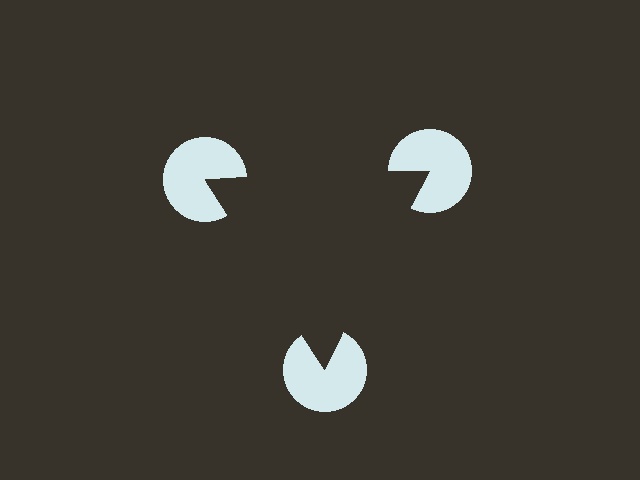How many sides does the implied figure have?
3 sides.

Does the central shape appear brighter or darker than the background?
It typically appears slightly darker than the background, even though no actual brightness change is drawn.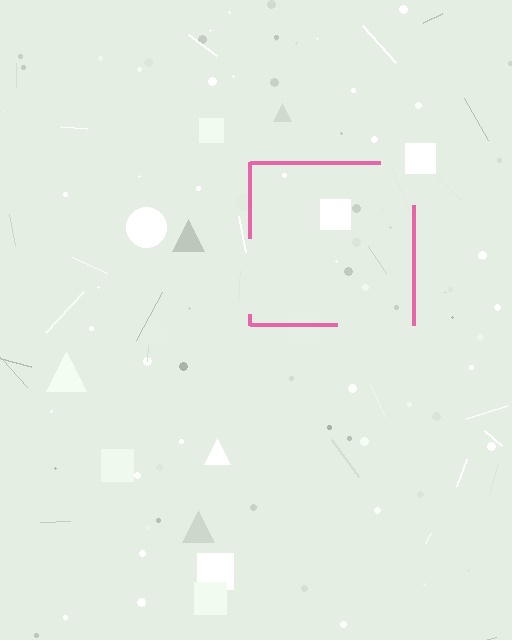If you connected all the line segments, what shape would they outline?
They would outline a square.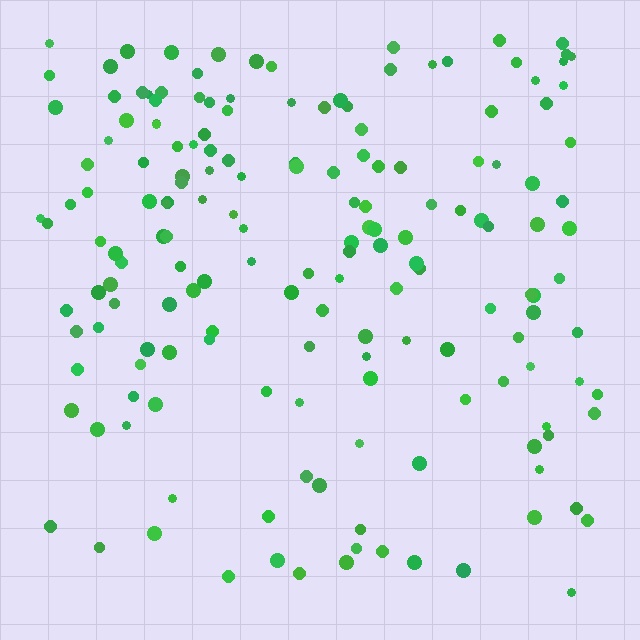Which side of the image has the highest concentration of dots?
The top.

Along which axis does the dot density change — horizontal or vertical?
Vertical.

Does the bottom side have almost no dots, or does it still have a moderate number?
Still a moderate number, just noticeably fewer than the top.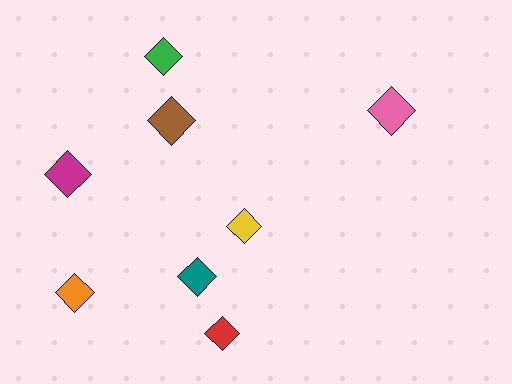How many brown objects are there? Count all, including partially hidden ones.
There is 1 brown object.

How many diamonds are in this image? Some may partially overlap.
There are 8 diamonds.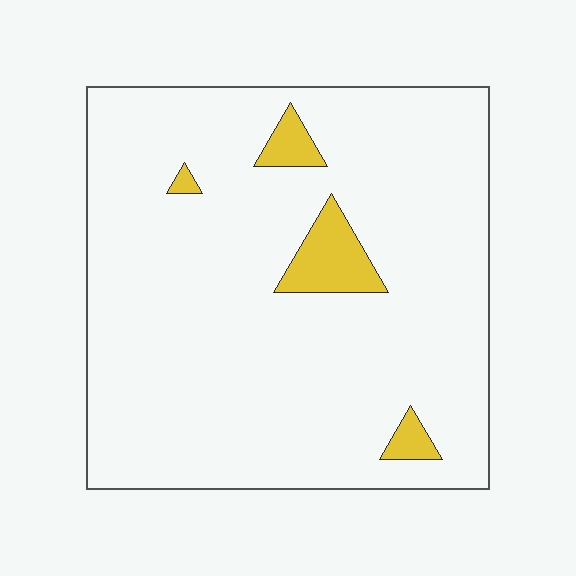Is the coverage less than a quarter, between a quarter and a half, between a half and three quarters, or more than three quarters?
Less than a quarter.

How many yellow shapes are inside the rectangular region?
4.